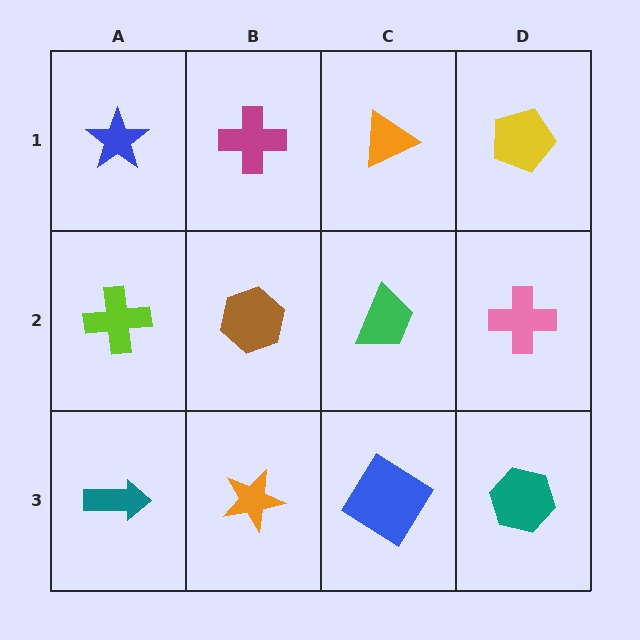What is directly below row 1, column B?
A brown hexagon.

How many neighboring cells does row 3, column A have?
2.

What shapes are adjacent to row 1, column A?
A lime cross (row 2, column A), a magenta cross (row 1, column B).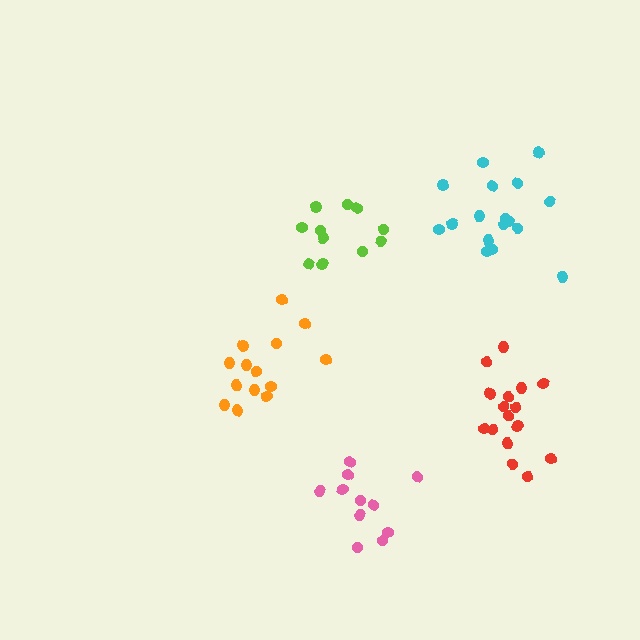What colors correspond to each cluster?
The clusters are colored: red, orange, lime, cyan, pink.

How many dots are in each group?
Group 1: 16 dots, Group 2: 14 dots, Group 3: 11 dots, Group 4: 17 dots, Group 5: 11 dots (69 total).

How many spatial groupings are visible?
There are 5 spatial groupings.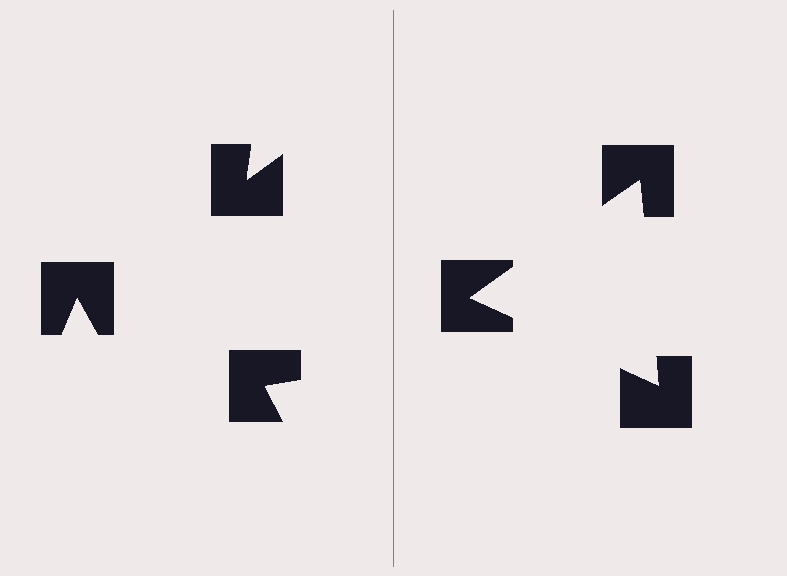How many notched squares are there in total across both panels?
6 — 3 on each side.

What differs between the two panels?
The notched squares are positioned identically on both sides; only the wedge orientations differ. On the right they align to a triangle; on the left they are misaligned.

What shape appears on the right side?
An illusory triangle.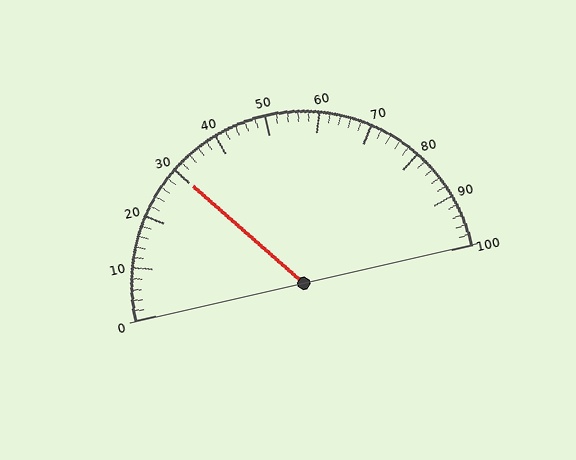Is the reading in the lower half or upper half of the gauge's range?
The reading is in the lower half of the range (0 to 100).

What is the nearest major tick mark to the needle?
The nearest major tick mark is 30.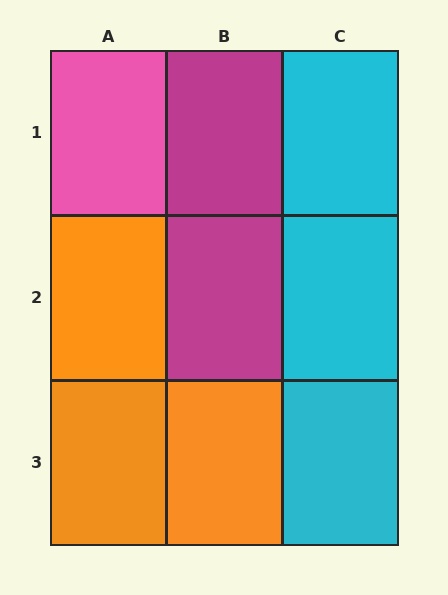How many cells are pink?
1 cell is pink.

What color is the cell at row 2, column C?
Cyan.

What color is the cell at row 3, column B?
Orange.